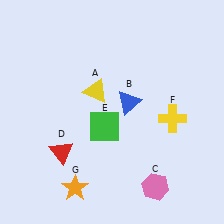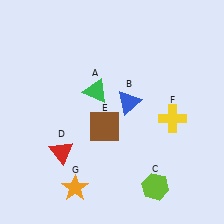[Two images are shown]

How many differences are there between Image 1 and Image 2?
There are 3 differences between the two images.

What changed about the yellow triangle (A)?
In Image 1, A is yellow. In Image 2, it changed to green.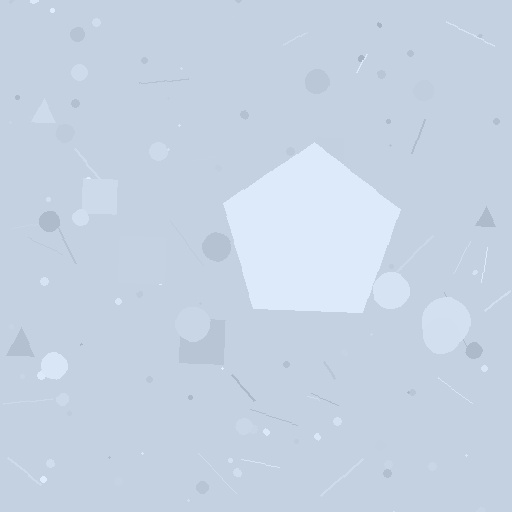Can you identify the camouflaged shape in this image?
The camouflaged shape is a pentagon.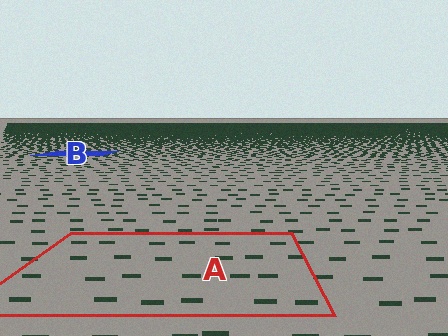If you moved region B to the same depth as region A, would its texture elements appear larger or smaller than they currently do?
They would appear larger. At a closer depth, the same texture elements are projected at a bigger on-screen size.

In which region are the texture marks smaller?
The texture marks are smaller in region B, because it is farther away.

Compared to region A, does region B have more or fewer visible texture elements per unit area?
Region B has more texture elements per unit area — they are packed more densely because it is farther away.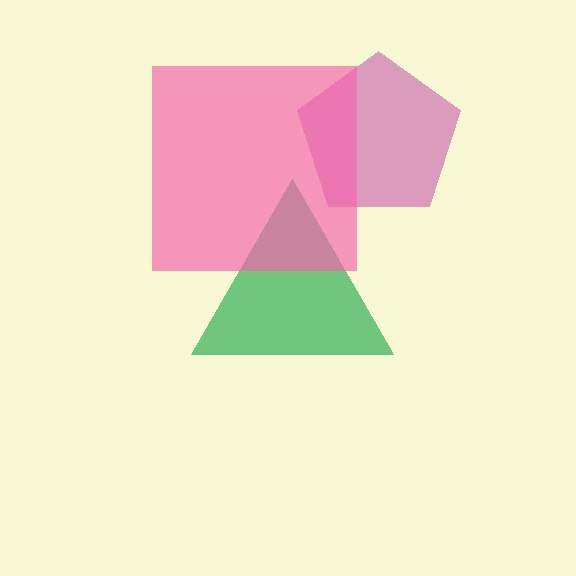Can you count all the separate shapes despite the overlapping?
Yes, there are 3 separate shapes.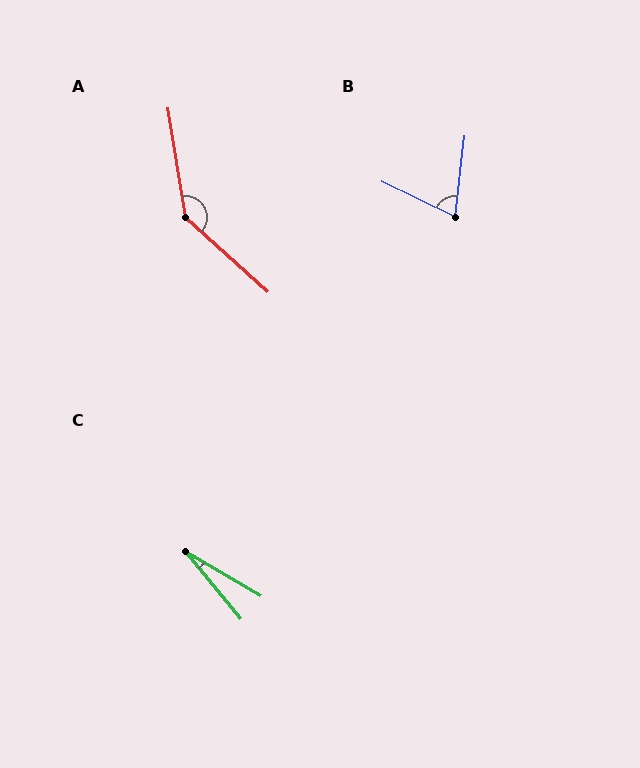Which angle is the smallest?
C, at approximately 21 degrees.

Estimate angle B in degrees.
Approximately 71 degrees.